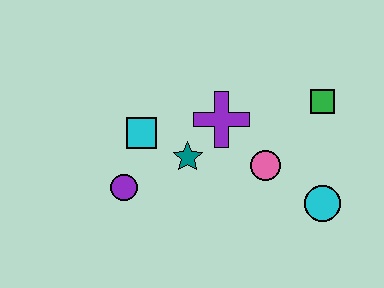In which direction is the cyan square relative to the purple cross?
The cyan square is to the left of the purple cross.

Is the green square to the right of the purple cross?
Yes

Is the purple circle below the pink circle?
Yes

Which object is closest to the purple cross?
The teal star is closest to the purple cross.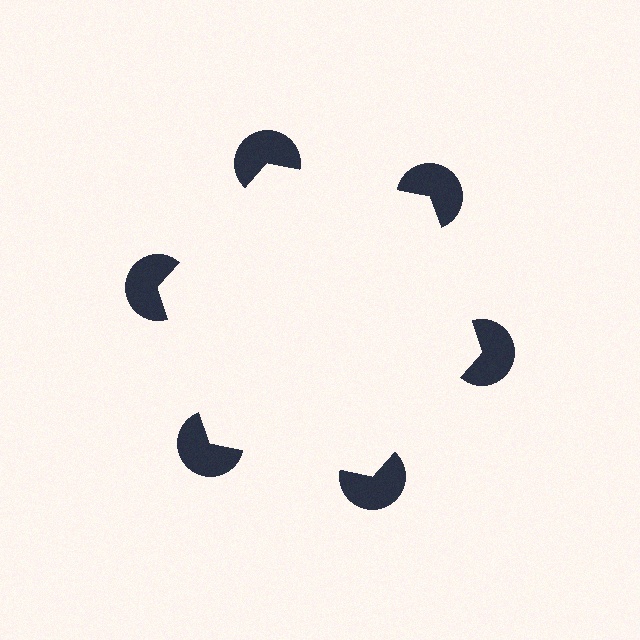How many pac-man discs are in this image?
There are 6 — one at each vertex of the illusory hexagon.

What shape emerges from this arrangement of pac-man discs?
An illusory hexagon — its edges are inferred from the aligned wedge cuts in the pac-man discs, not physically drawn.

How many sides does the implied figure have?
6 sides.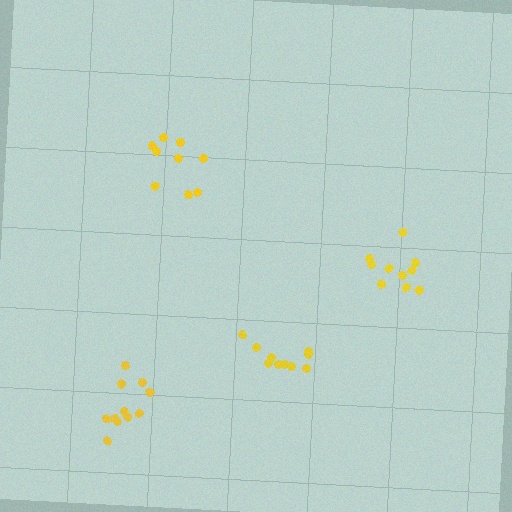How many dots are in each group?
Group 1: 9 dots, Group 2: 10 dots, Group 3: 10 dots, Group 4: 11 dots (40 total).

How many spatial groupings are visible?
There are 4 spatial groupings.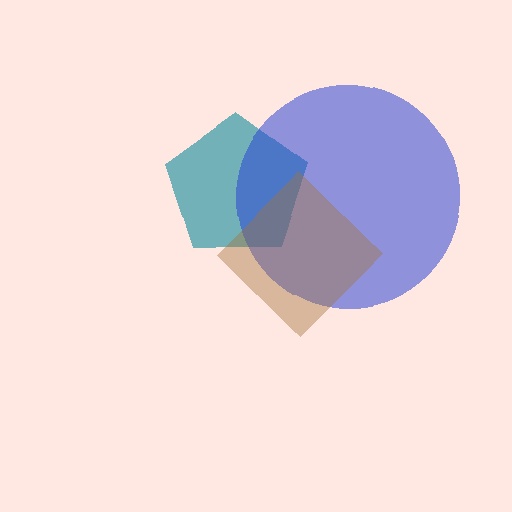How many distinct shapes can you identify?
There are 3 distinct shapes: a teal pentagon, a blue circle, a brown diamond.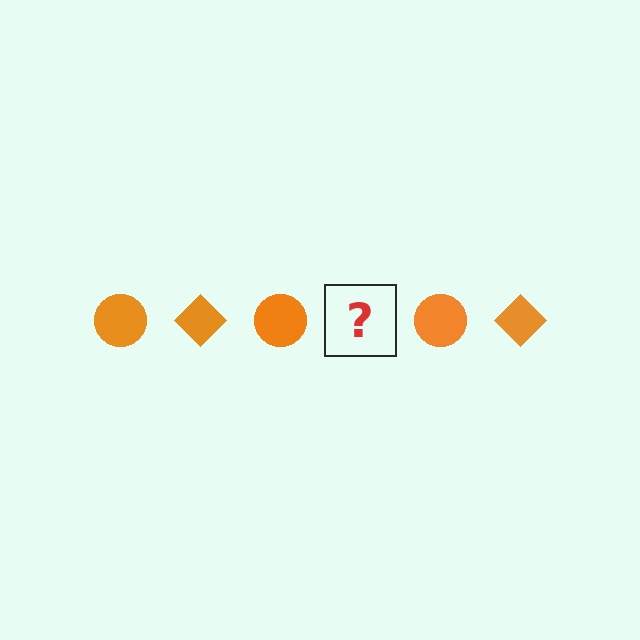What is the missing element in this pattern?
The missing element is an orange diamond.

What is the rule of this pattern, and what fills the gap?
The rule is that the pattern cycles through circle, diamond shapes in orange. The gap should be filled with an orange diamond.